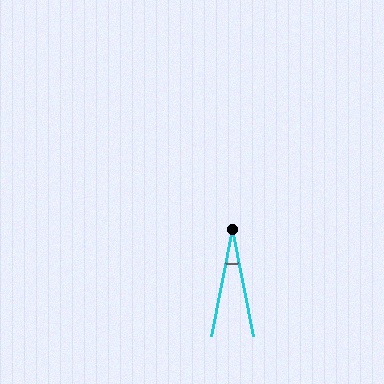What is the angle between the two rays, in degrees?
Approximately 23 degrees.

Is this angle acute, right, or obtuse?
It is acute.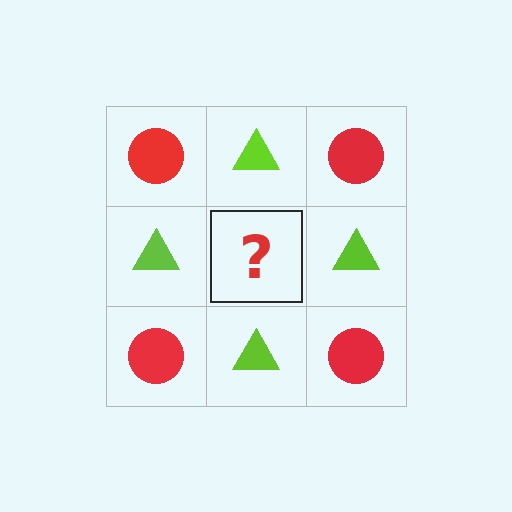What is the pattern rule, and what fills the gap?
The rule is that it alternates red circle and lime triangle in a checkerboard pattern. The gap should be filled with a red circle.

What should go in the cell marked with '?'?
The missing cell should contain a red circle.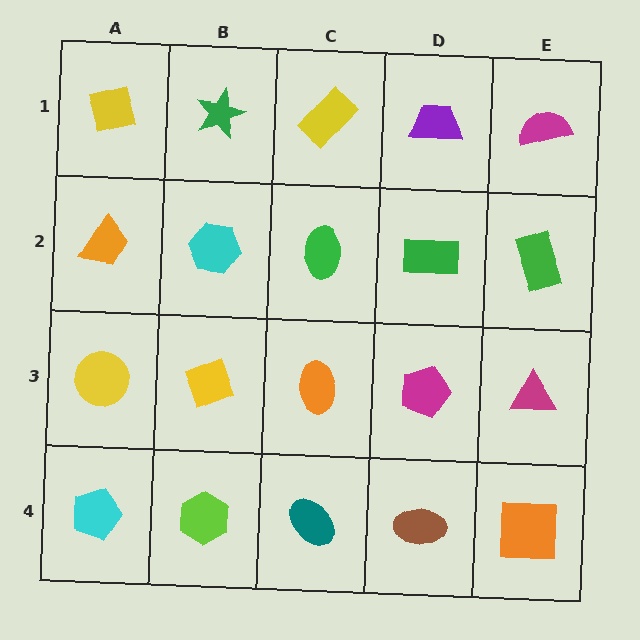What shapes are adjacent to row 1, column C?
A green ellipse (row 2, column C), a green star (row 1, column B), a purple trapezoid (row 1, column D).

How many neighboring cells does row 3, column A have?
3.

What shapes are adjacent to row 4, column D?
A magenta pentagon (row 3, column D), a teal ellipse (row 4, column C), an orange square (row 4, column E).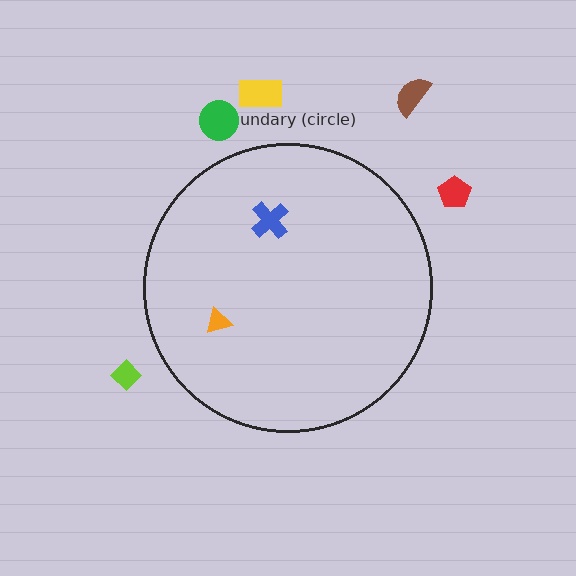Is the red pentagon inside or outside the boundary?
Outside.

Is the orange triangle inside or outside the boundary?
Inside.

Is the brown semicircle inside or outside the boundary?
Outside.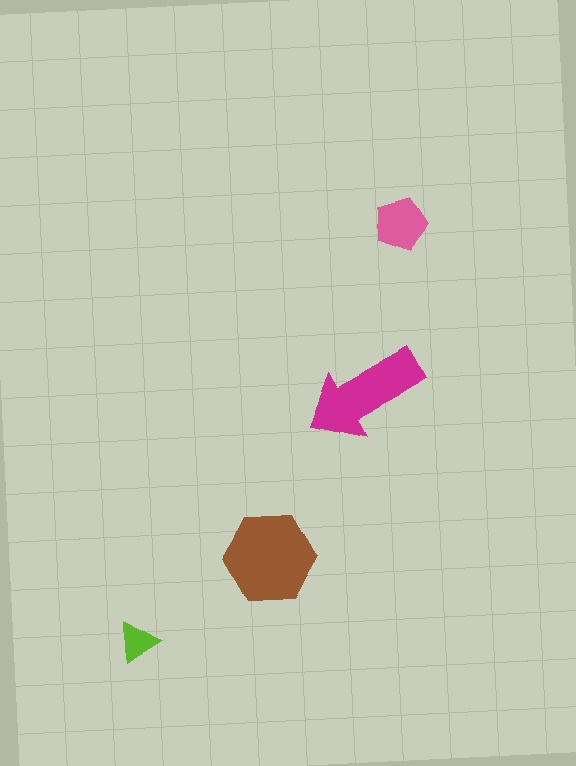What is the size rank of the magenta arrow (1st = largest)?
2nd.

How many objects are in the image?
There are 4 objects in the image.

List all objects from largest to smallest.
The brown hexagon, the magenta arrow, the pink pentagon, the lime triangle.